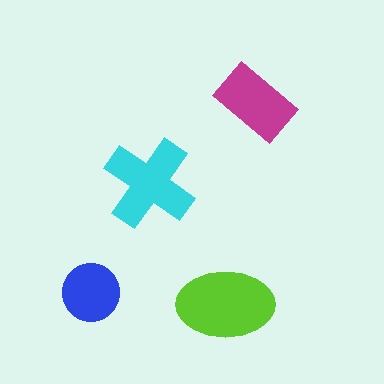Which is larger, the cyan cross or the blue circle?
The cyan cross.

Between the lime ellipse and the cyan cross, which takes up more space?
The lime ellipse.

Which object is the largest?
The lime ellipse.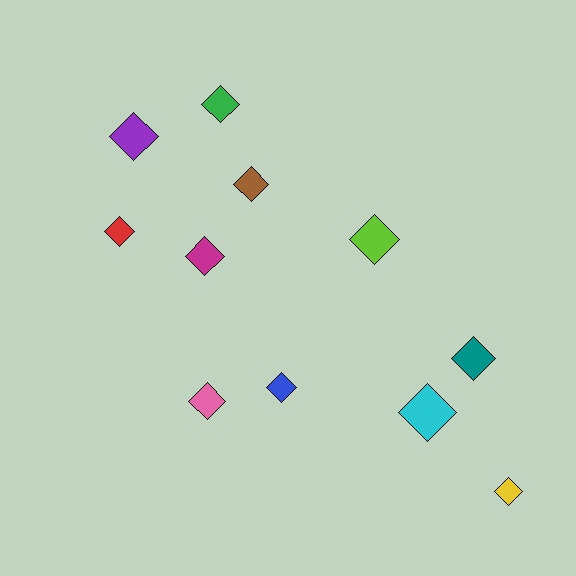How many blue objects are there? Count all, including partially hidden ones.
There is 1 blue object.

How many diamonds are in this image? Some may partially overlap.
There are 11 diamonds.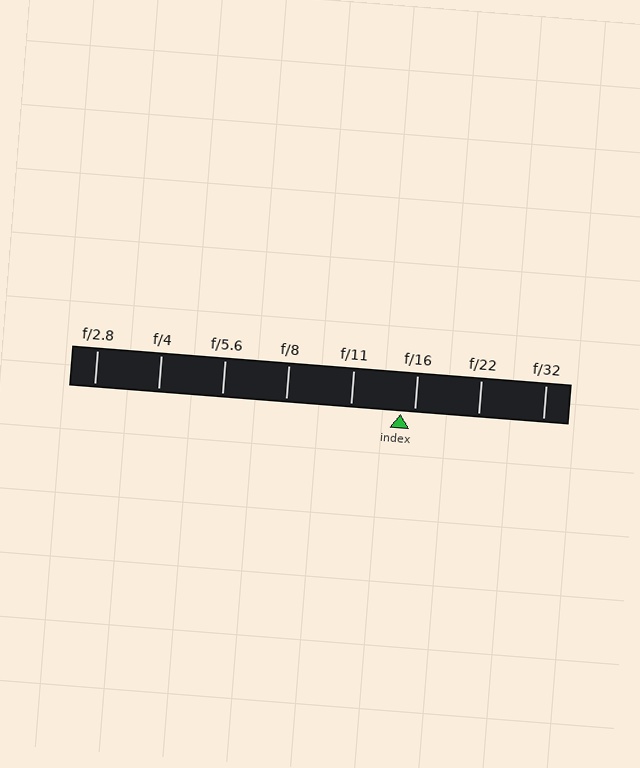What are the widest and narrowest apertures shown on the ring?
The widest aperture shown is f/2.8 and the narrowest is f/32.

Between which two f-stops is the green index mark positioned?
The index mark is between f/11 and f/16.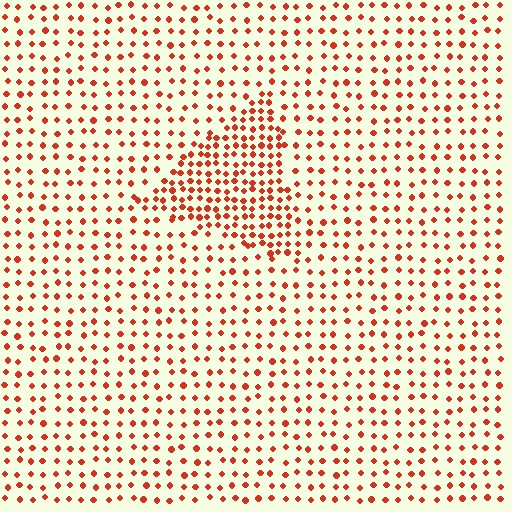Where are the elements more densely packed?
The elements are more densely packed inside the triangle boundary.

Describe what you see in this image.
The image contains small red elements arranged at two different densities. A triangle-shaped region is visible where the elements are more densely packed than the surrounding area.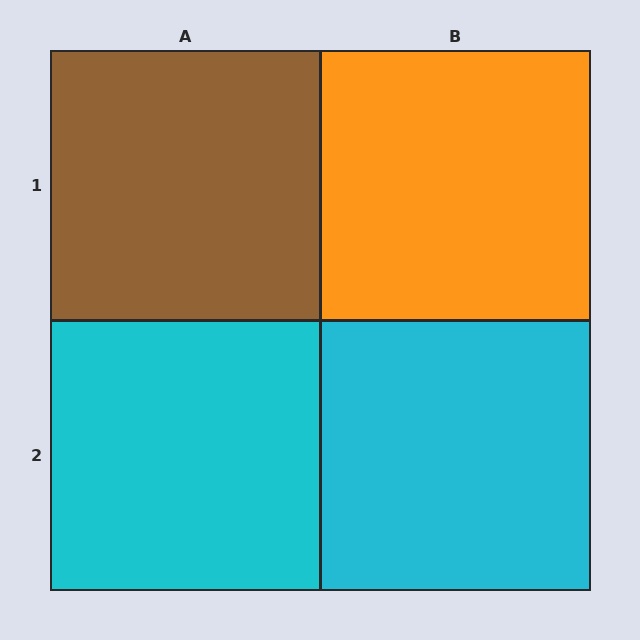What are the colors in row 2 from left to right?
Cyan, cyan.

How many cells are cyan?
2 cells are cyan.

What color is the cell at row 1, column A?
Brown.